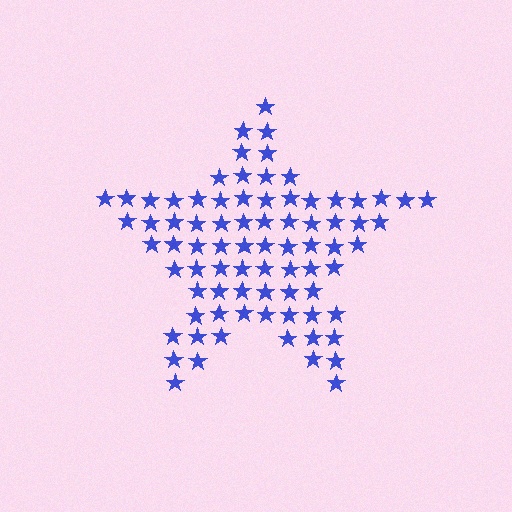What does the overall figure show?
The overall figure shows a star.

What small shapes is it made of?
It is made of small stars.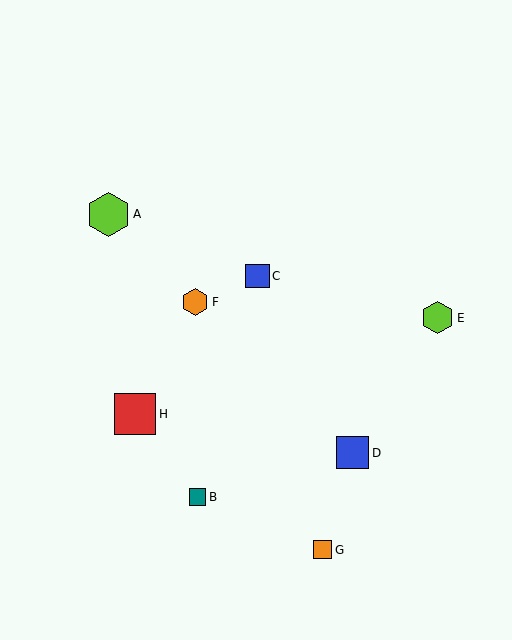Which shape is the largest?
The lime hexagon (labeled A) is the largest.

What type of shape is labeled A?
Shape A is a lime hexagon.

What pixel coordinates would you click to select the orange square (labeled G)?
Click at (323, 550) to select the orange square G.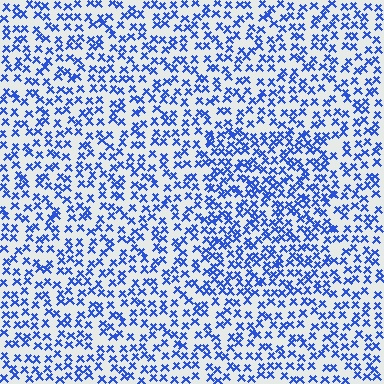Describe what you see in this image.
The image contains small blue elements arranged at two different densities. A rectangle-shaped region is visible where the elements are more densely packed than the surrounding area.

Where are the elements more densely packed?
The elements are more densely packed inside the rectangle boundary.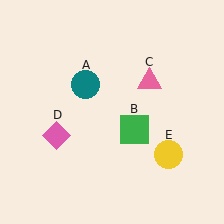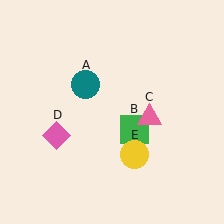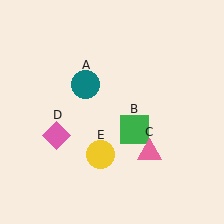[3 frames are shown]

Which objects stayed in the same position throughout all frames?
Teal circle (object A) and green square (object B) and pink diamond (object D) remained stationary.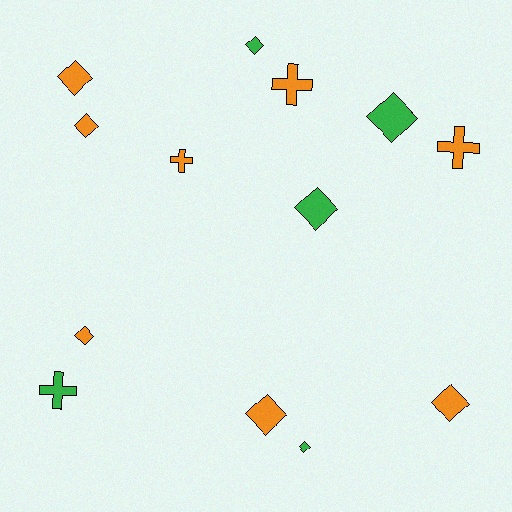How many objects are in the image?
There are 13 objects.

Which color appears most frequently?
Orange, with 8 objects.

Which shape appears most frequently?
Diamond, with 9 objects.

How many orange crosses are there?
There are 3 orange crosses.